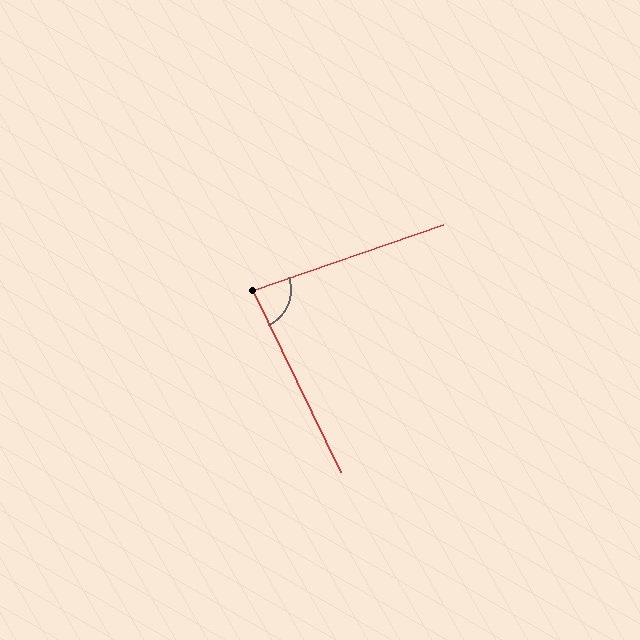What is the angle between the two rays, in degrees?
Approximately 83 degrees.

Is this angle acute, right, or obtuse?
It is acute.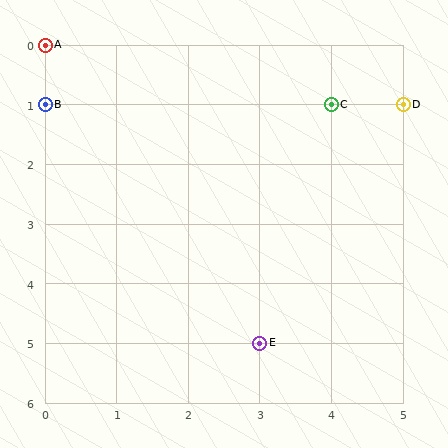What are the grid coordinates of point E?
Point E is at grid coordinates (3, 5).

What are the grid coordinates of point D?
Point D is at grid coordinates (5, 1).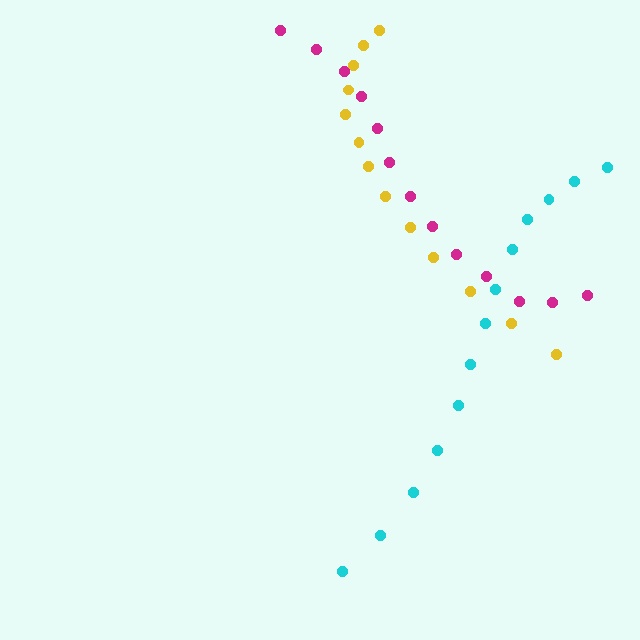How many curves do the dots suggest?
There are 3 distinct paths.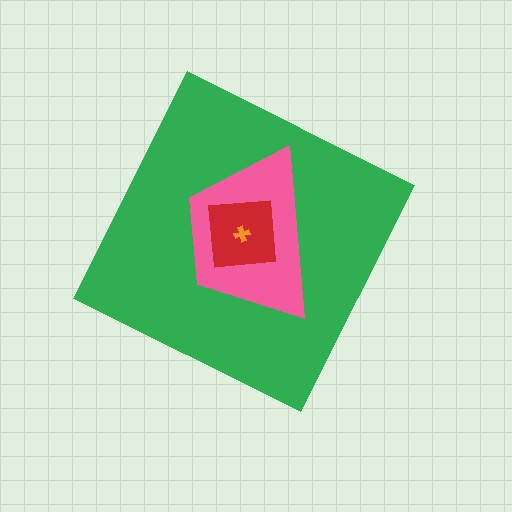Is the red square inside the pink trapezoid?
Yes.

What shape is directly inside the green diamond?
The pink trapezoid.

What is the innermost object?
The orange cross.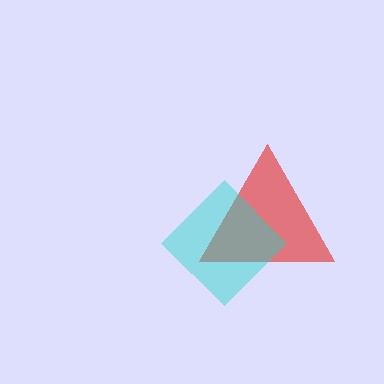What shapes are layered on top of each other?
The layered shapes are: a red triangle, a cyan diamond.